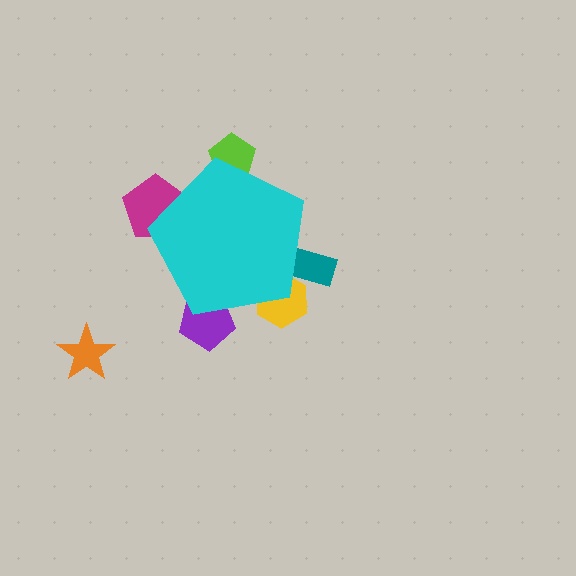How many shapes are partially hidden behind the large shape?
5 shapes are partially hidden.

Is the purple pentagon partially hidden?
Yes, the purple pentagon is partially hidden behind the cyan pentagon.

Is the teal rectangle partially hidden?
Yes, the teal rectangle is partially hidden behind the cyan pentagon.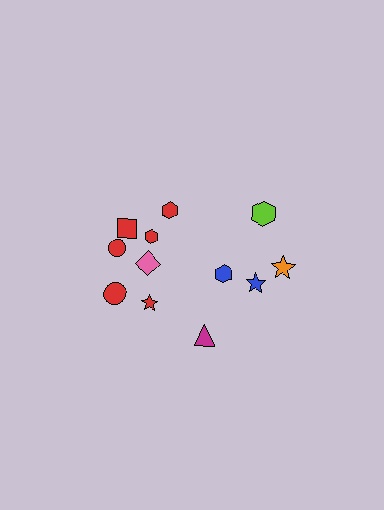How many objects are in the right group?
There are 5 objects.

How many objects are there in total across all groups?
There are 12 objects.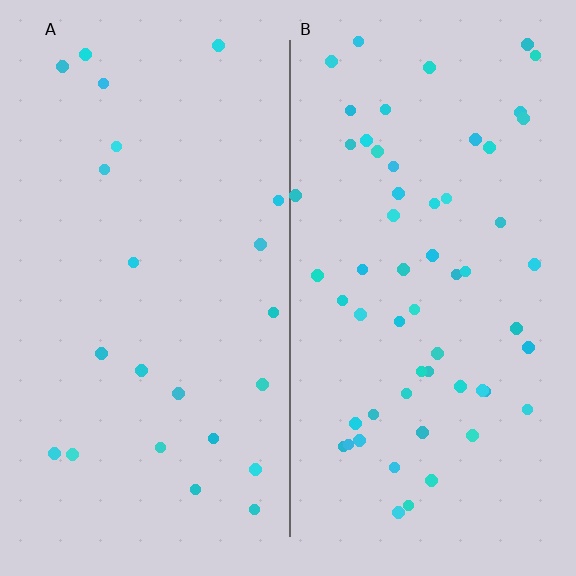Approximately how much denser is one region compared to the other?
Approximately 2.6× — region B over region A.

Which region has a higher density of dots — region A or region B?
B (the right).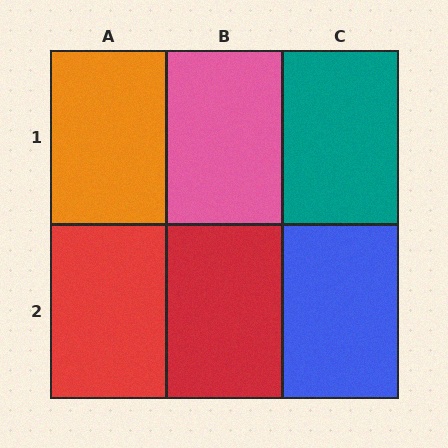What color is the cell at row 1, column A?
Orange.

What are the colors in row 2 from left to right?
Red, red, blue.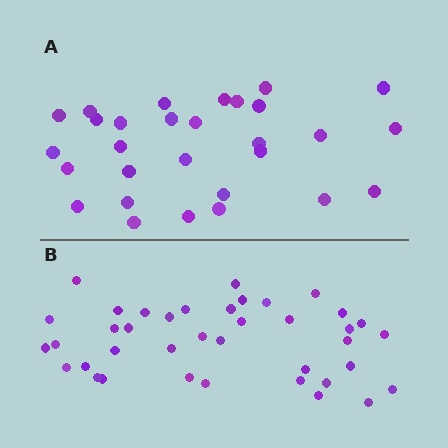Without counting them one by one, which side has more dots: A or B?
Region B (the bottom region) has more dots.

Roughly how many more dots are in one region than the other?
Region B has roughly 10 or so more dots than region A.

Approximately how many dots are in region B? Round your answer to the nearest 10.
About 40 dots. (The exact count is 39, which rounds to 40.)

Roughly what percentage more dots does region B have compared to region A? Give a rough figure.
About 35% more.